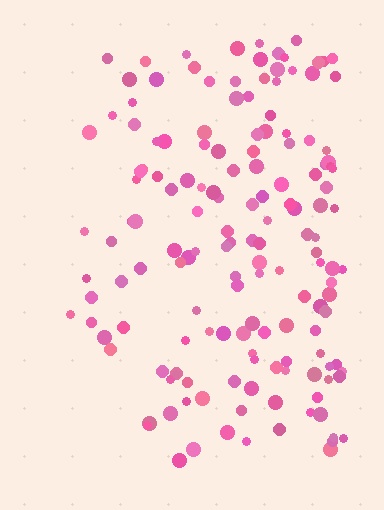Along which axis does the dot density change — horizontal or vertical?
Horizontal.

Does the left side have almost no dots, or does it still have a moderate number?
Still a moderate number, just noticeably fewer than the right.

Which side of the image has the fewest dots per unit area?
The left.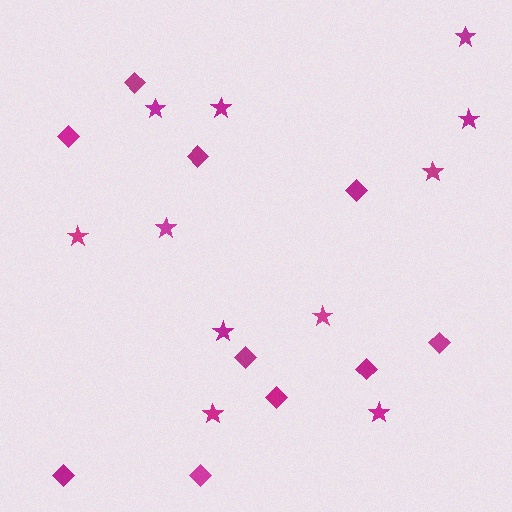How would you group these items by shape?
There are 2 groups: one group of stars (11) and one group of diamonds (10).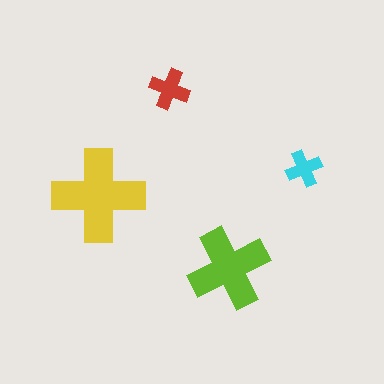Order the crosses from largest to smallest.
the yellow one, the lime one, the red one, the cyan one.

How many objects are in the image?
There are 4 objects in the image.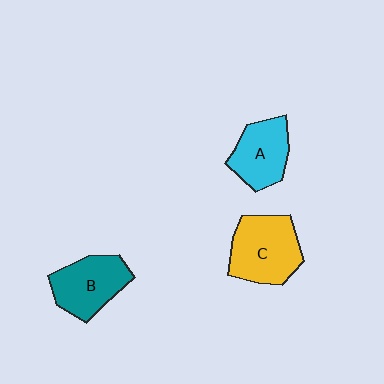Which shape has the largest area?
Shape C (yellow).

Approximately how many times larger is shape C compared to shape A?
Approximately 1.3 times.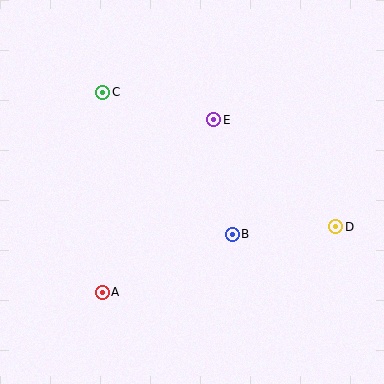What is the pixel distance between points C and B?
The distance between C and B is 192 pixels.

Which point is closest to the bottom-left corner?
Point A is closest to the bottom-left corner.